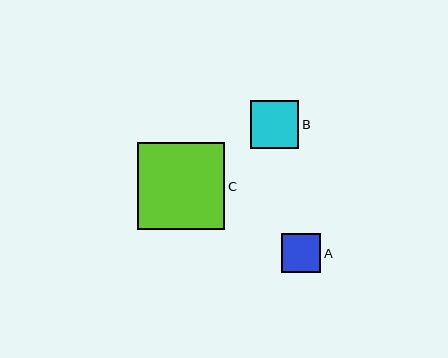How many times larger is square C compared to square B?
Square C is approximately 1.8 times the size of square B.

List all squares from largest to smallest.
From largest to smallest: C, B, A.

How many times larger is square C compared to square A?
Square C is approximately 2.2 times the size of square A.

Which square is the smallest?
Square A is the smallest with a size of approximately 39 pixels.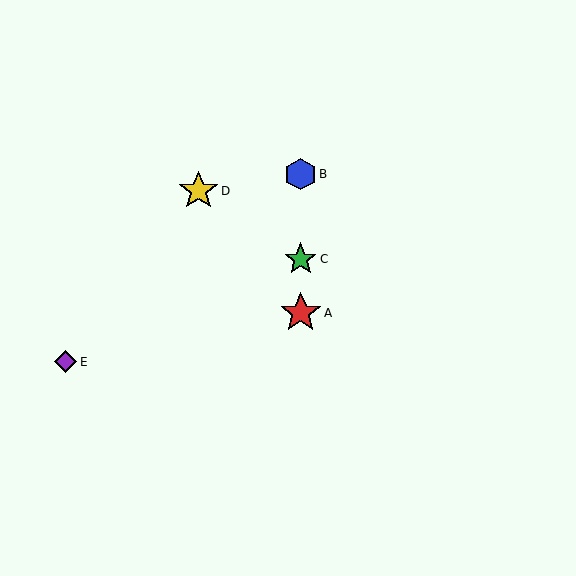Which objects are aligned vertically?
Objects A, B, C are aligned vertically.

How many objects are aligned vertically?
3 objects (A, B, C) are aligned vertically.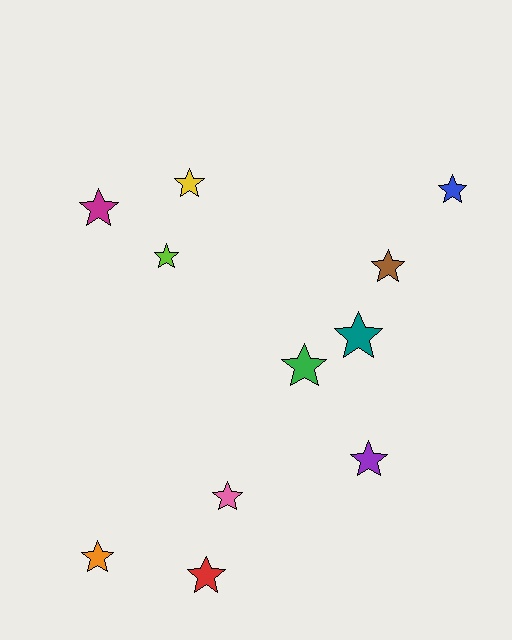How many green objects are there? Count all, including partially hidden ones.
There is 1 green object.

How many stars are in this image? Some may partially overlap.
There are 11 stars.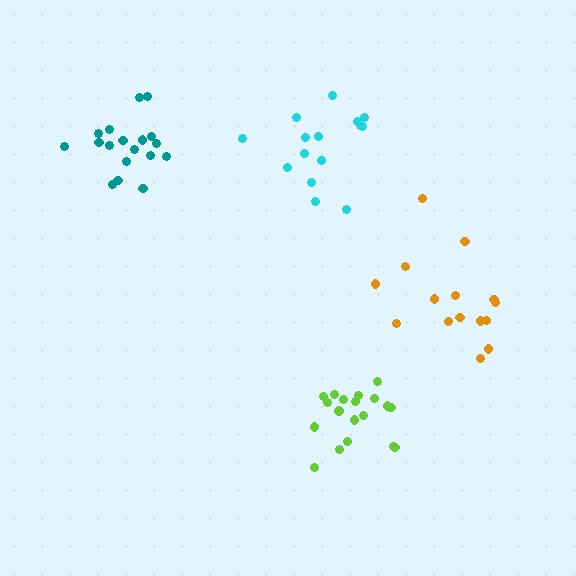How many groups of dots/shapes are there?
There are 4 groups.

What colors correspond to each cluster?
The clusters are colored: orange, lime, cyan, teal.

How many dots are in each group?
Group 1: 15 dots, Group 2: 19 dots, Group 3: 15 dots, Group 4: 19 dots (68 total).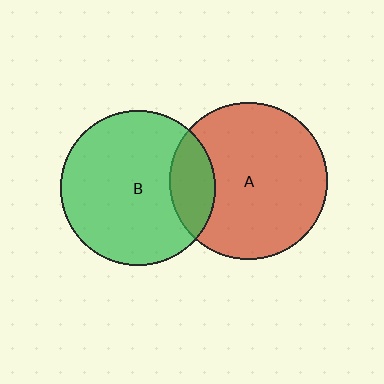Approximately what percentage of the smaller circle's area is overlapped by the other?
Approximately 20%.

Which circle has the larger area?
Circle A (red).